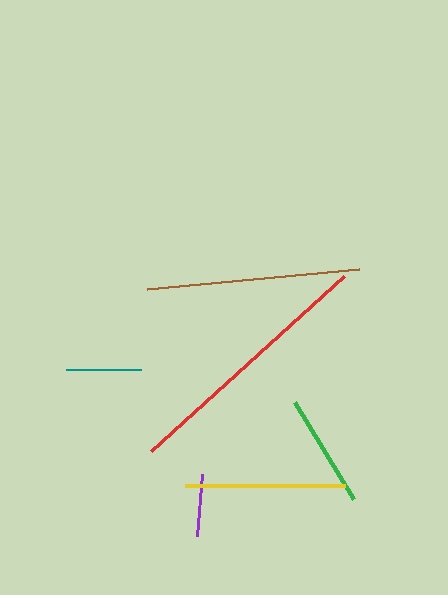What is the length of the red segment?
The red segment is approximately 260 pixels long.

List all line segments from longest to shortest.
From longest to shortest: red, brown, yellow, green, teal, purple.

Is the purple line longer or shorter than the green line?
The green line is longer than the purple line.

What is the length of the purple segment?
The purple segment is approximately 62 pixels long.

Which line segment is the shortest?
The purple line is the shortest at approximately 62 pixels.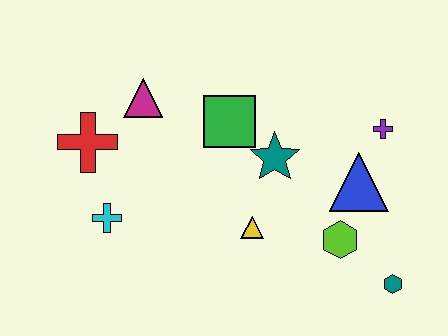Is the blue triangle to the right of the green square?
Yes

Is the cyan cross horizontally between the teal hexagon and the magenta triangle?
No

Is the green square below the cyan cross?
No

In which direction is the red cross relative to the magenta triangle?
The red cross is to the left of the magenta triangle.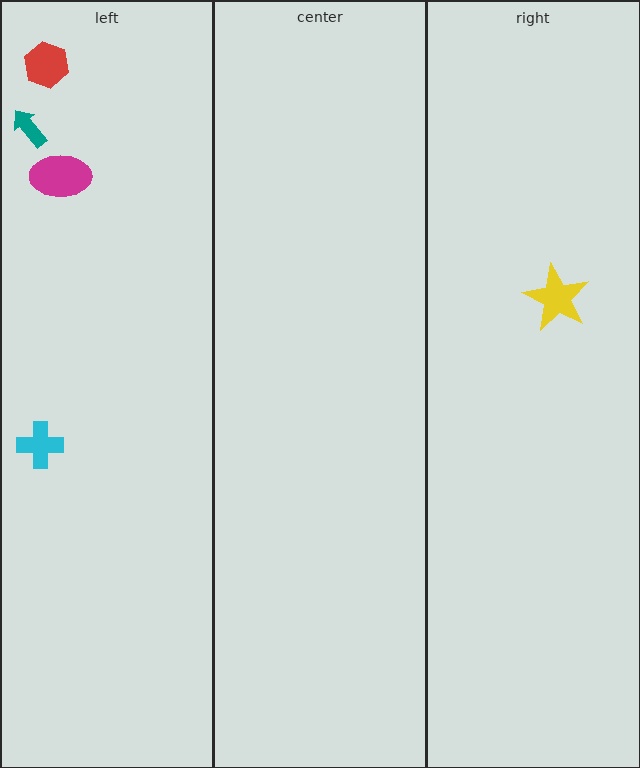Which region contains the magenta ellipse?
The left region.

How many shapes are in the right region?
1.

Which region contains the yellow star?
The right region.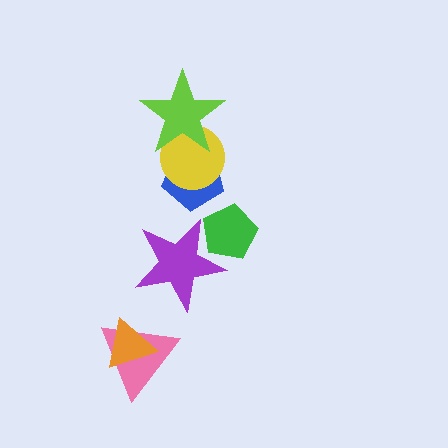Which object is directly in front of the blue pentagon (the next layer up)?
The yellow circle is directly in front of the blue pentagon.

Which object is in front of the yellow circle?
The lime star is in front of the yellow circle.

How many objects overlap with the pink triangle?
1 object overlaps with the pink triangle.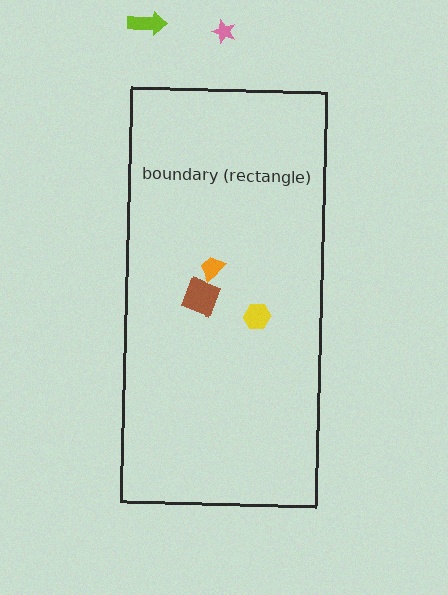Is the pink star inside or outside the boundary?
Outside.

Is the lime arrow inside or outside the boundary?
Outside.